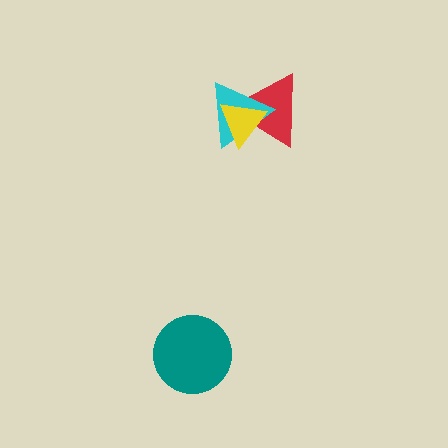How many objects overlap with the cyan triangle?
2 objects overlap with the cyan triangle.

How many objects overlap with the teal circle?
0 objects overlap with the teal circle.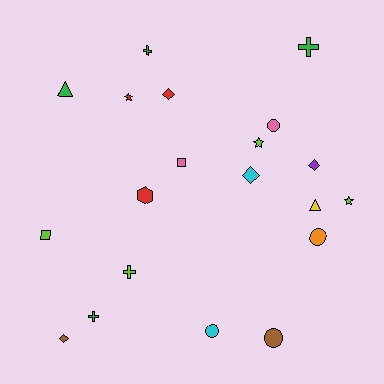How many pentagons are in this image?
There are no pentagons.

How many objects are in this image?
There are 20 objects.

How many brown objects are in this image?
There are 2 brown objects.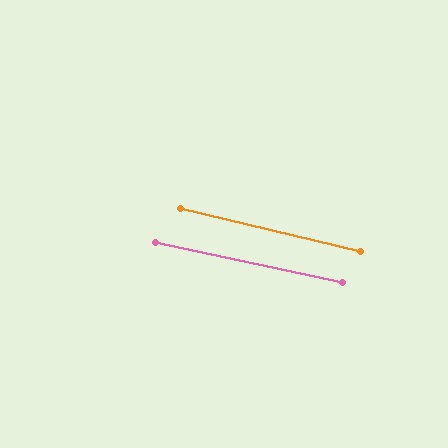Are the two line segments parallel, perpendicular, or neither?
Parallel — their directions differ by only 1.2°.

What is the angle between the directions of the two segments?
Approximately 1 degree.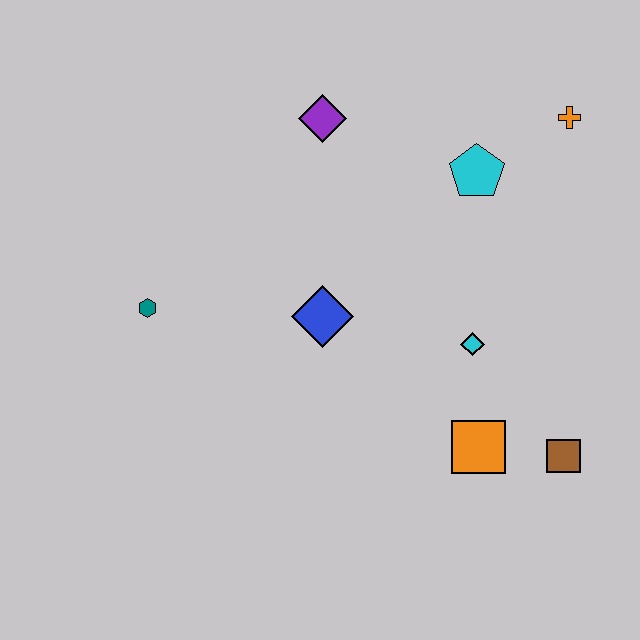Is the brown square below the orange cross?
Yes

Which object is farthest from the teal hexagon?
The orange cross is farthest from the teal hexagon.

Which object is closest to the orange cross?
The cyan pentagon is closest to the orange cross.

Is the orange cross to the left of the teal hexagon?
No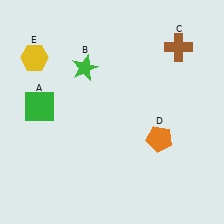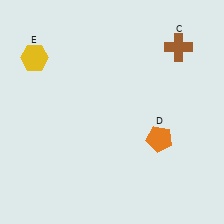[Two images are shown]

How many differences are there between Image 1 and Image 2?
There are 2 differences between the two images.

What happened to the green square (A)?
The green square (A) was removed in Image 2. It was in the top-left area of Image 1.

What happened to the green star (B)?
The green star (B) was removed in Image 2. It was in the top-left area of Image 1.